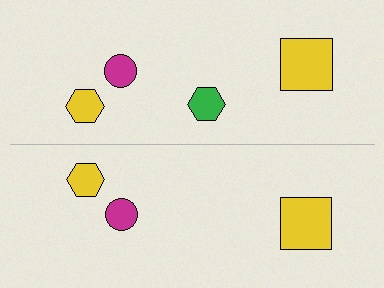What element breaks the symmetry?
A green hexagon is missing from the bottom side.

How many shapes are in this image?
There are 7 shapes in this image.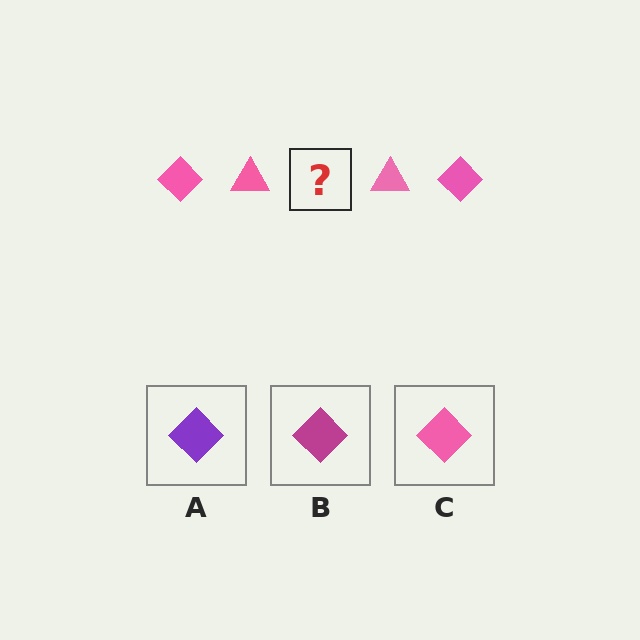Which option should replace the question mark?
Option C.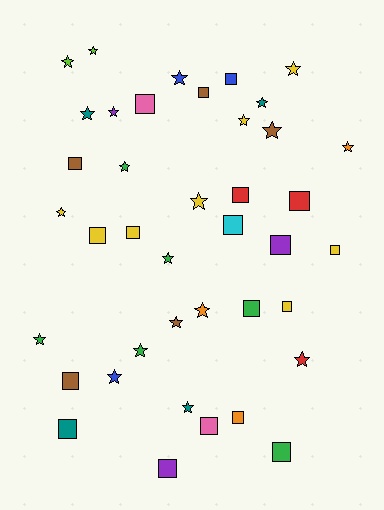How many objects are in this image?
There are 40 objects.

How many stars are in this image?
There are 21 stars.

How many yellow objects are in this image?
There are 8 yellow objects.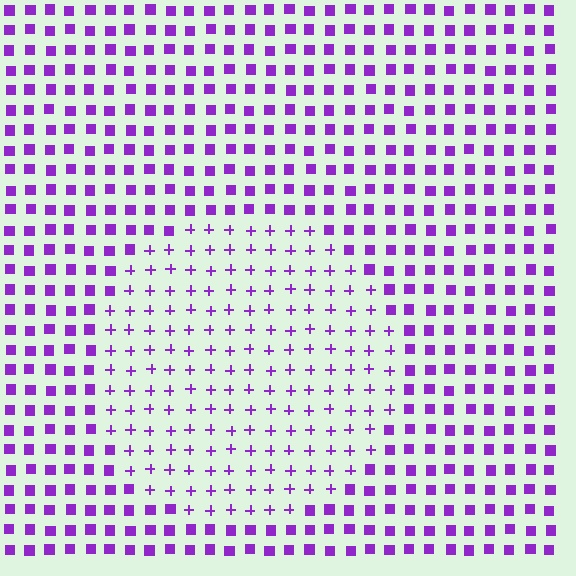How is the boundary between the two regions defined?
The boundary is defined by a change in element shape: plus signs inside vs. squares outside. All elements share the same color and spacing.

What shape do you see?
I see a circle.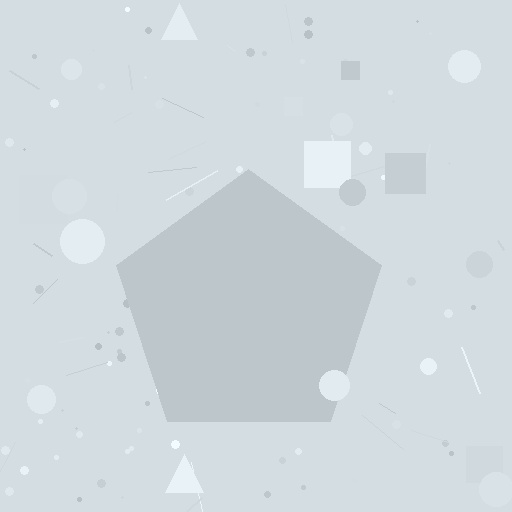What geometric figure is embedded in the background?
A pentagon is embedded in the background.